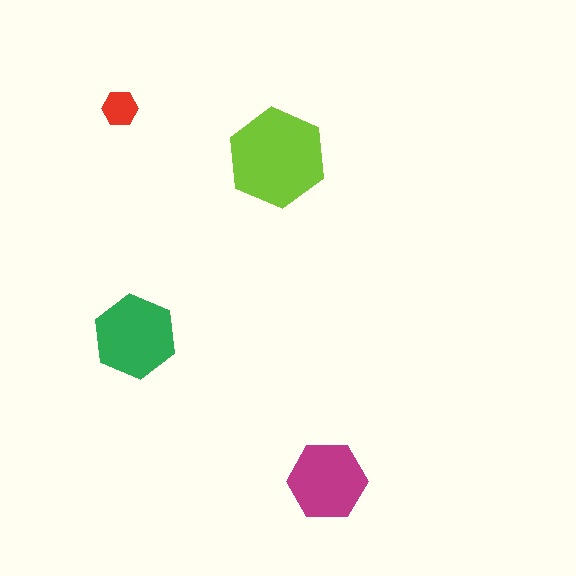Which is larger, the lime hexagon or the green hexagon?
The lime one.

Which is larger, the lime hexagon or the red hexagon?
The lime one.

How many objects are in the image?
There are 4 objects in the image.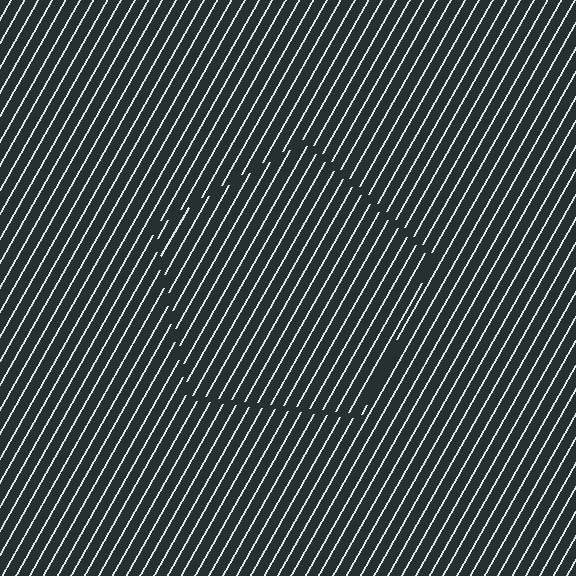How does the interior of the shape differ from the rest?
The interior of the shape contains the same grating, shifted by half a period — the contour is defined by the phase discontinuity where line-ends from the inner and outer gratings abut.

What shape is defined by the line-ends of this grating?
An illusory pentagon. The interior of the shape contains the same grating, shifted by half a period — the contour is defined by the phase discontinuity where line-ends from the inner and outer gratings abut.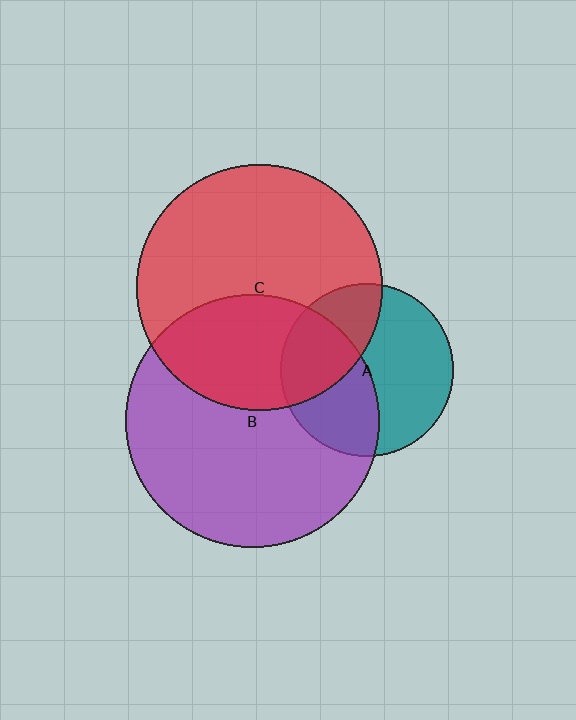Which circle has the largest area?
Circle B (purple).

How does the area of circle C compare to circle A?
Approximately 2.0 times.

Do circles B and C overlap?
Yes.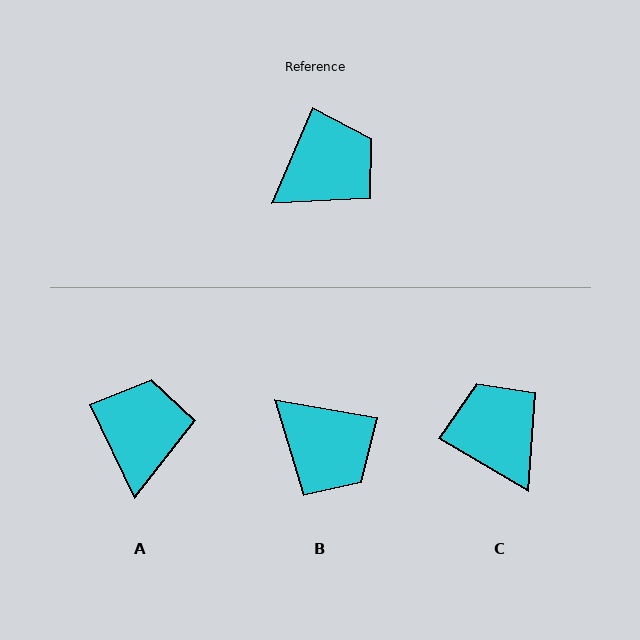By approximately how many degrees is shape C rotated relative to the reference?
Approximately 83 degrees counter-clockwise.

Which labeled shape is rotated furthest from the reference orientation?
C, about 83 degrees away.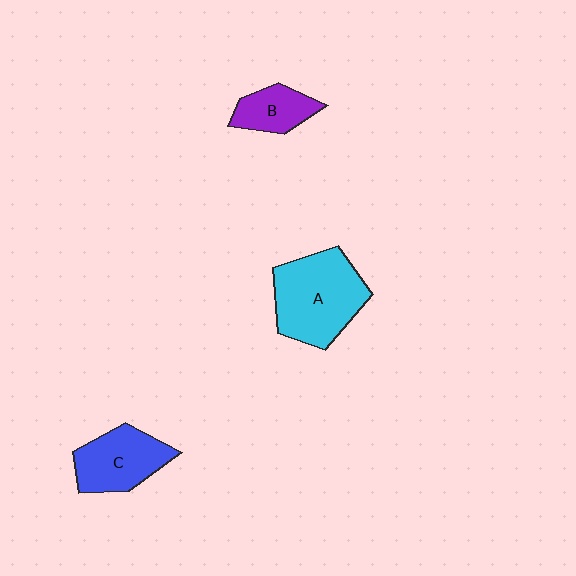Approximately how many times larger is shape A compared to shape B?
Approximately 2.3 times.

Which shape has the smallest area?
Shape B (purple).